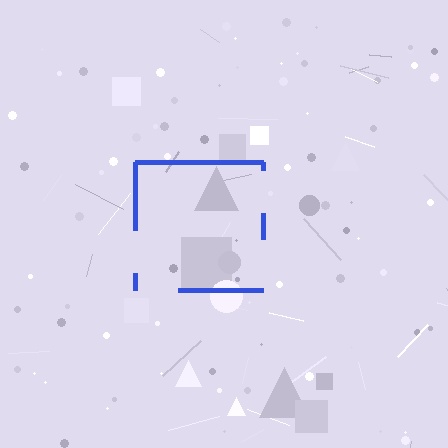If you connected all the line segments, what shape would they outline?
They would outline a square.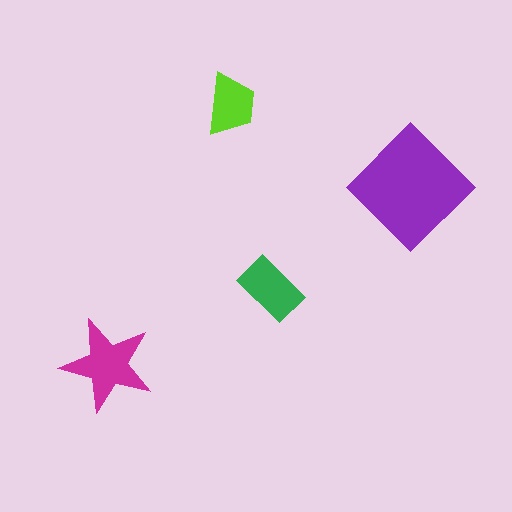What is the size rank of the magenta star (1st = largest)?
2nd.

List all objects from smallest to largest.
The lime trapezoid, the green rectangle, the magenta star, the purple diamond.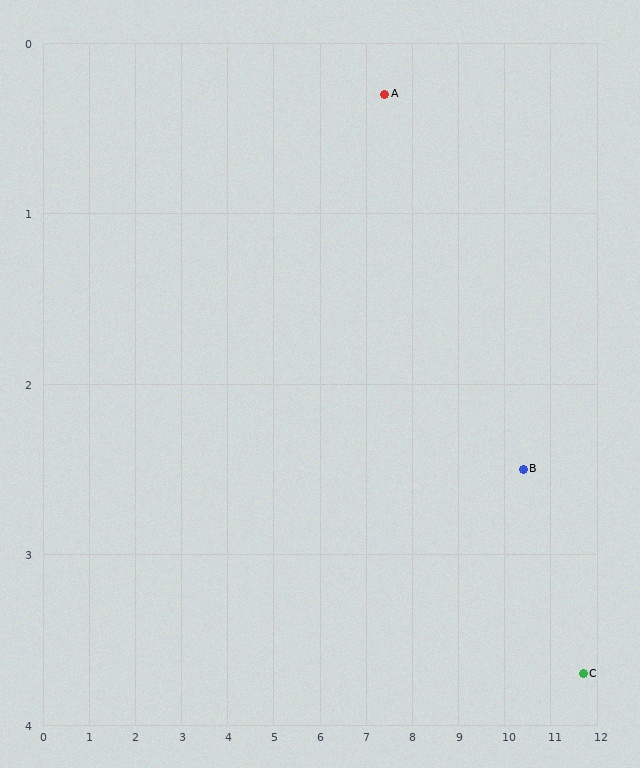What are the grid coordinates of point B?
Point B is at approximately (10.4, 2.5).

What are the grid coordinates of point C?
Point C is at approximately (11.7, 3.7).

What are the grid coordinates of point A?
Point A is at approximately (7.4, 0.3).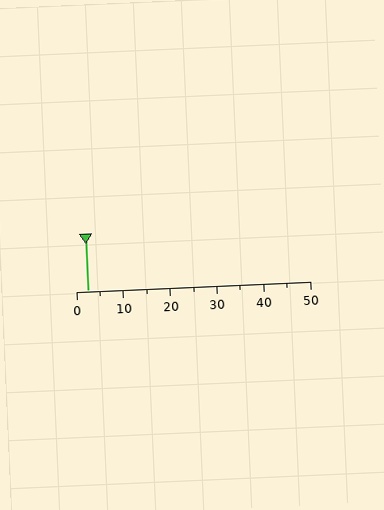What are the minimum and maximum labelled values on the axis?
The axis runs from 0 to 50.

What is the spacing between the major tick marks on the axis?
The major ticks are spaced 10 apart.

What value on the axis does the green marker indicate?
The marker indicates approximately 2.5.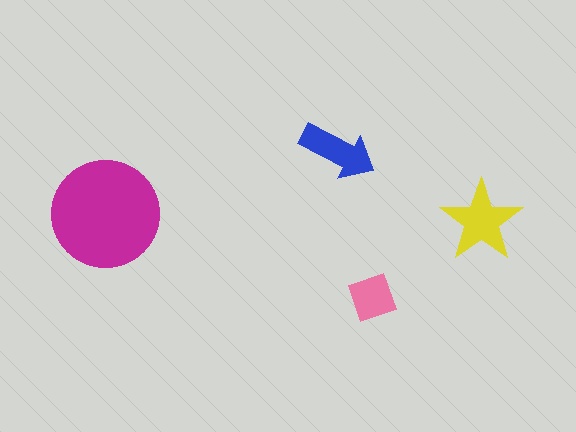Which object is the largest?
The magenta circle.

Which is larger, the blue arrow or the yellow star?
The yellow star.